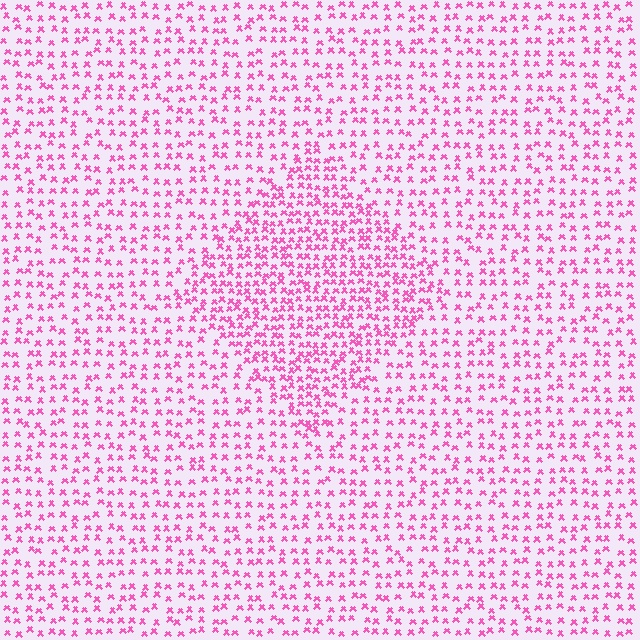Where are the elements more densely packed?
The elements are more densely packed inside the diamond boundary.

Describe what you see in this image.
The image contains small pink elements arranged at two different densities. A diamond-shaped region is visible where the elements are more densely packed than the surrounding area.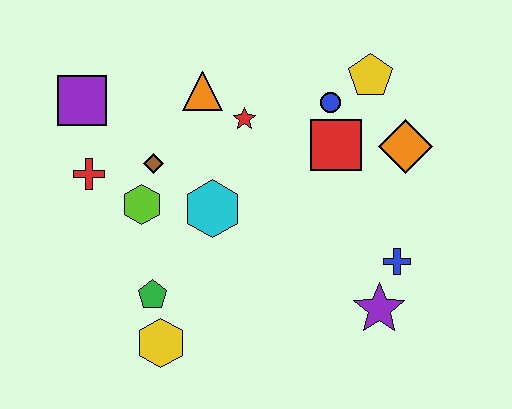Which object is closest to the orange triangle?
The red star is closest to the orange triangle.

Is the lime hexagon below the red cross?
Yes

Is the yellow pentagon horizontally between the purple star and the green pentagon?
Yes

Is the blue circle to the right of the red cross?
Yes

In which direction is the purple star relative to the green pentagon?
The purple star is to the right of the green pentagon.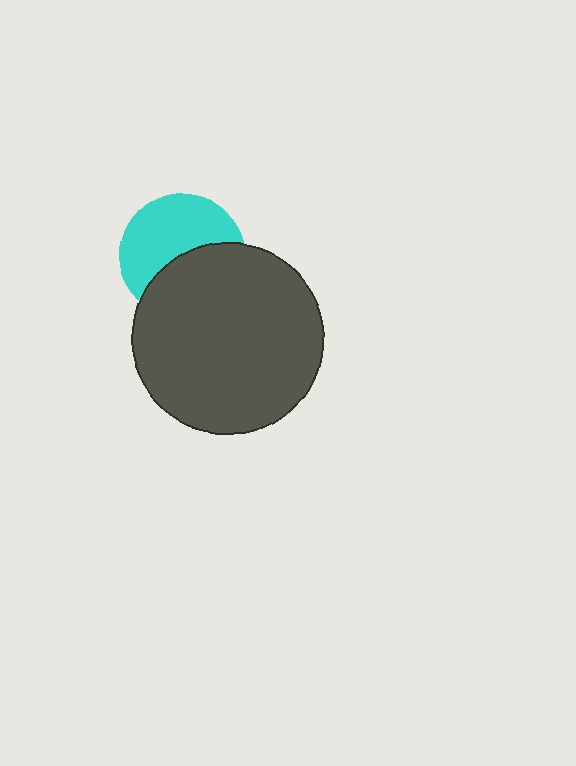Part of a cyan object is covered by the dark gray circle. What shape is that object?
It is a circle.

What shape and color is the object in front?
The object in front is a dark gray circle.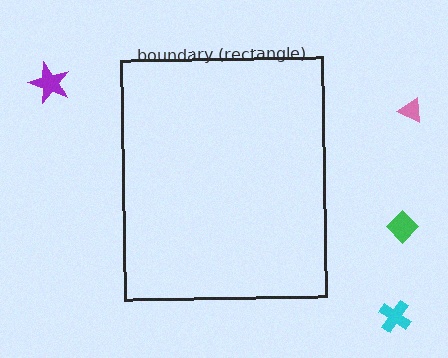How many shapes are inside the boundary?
0 inside, 4 outside.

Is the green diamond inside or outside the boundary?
Outside.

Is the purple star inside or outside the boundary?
Outside.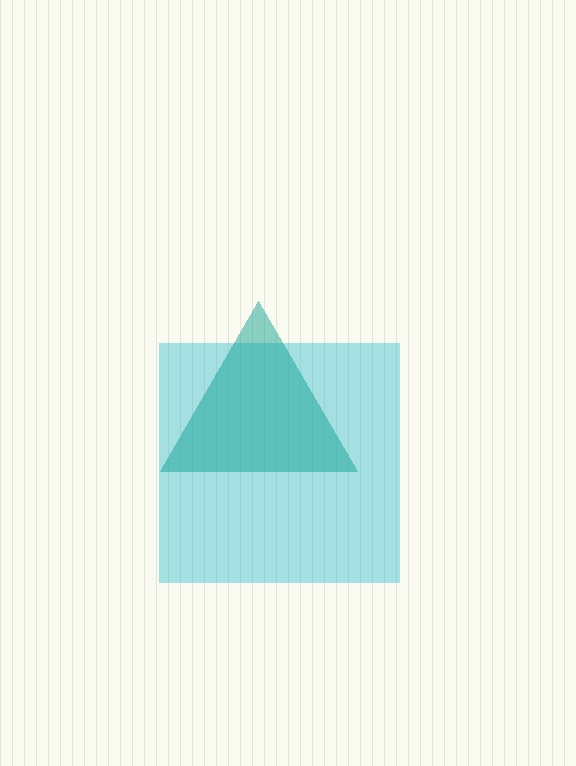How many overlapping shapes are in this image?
There are 2 overlapping shapes in the image.